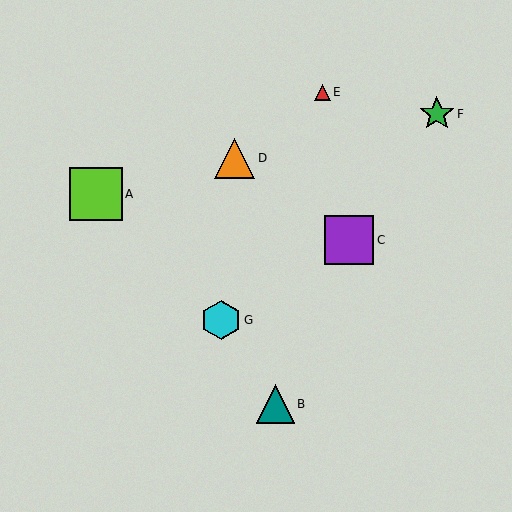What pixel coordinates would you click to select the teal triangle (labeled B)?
Click at (275, 404) to select the teal triangle B.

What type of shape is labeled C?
Shape C is a purple square.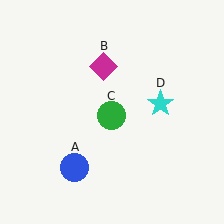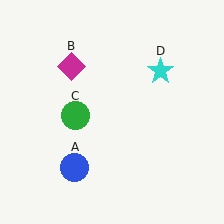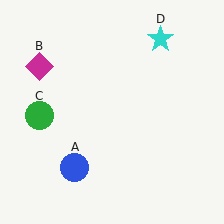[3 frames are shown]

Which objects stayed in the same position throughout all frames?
Blue circle (object A) remained stationary.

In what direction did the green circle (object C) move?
The green circle (object C) moved left.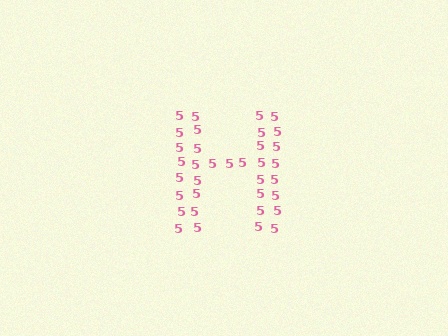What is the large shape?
The large shape is the letter H.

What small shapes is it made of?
It is made of small digit 5's.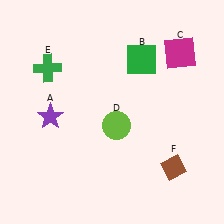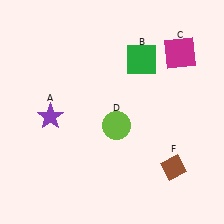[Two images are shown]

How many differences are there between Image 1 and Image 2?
There is 1 difference between the two images.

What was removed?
The green cross (E) was removed in Image 2.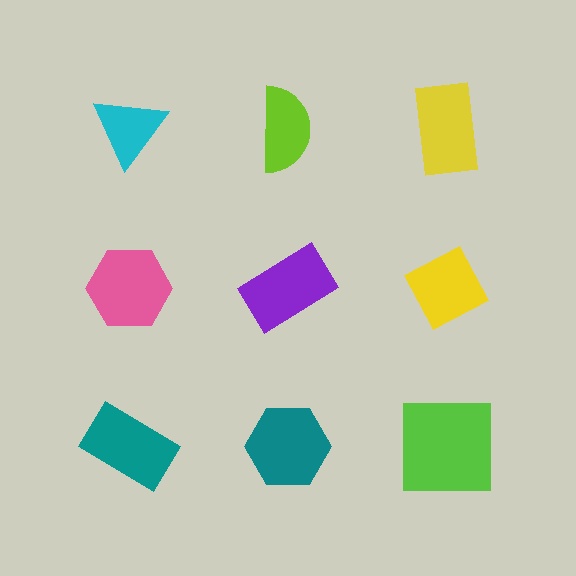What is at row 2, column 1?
A pink hexagon.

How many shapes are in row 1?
3 shapes.